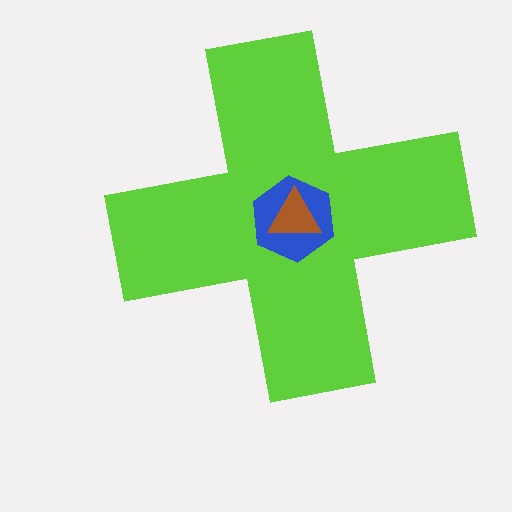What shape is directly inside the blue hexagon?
The brown triangle.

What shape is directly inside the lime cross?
The blue hexagon.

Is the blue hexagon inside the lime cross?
Yes.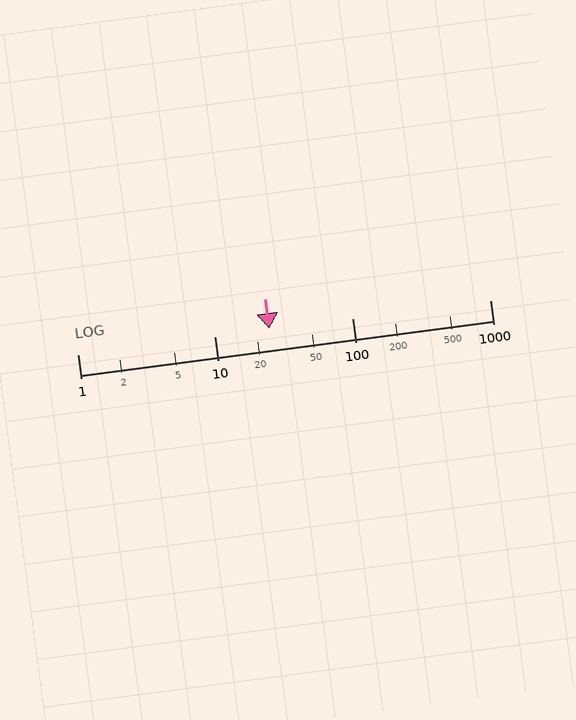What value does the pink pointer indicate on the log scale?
The pointer indicates approximately 25.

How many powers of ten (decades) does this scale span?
The scale spans 3 decades, from 1 to 1000.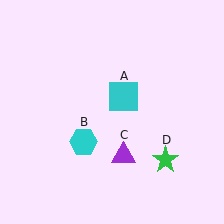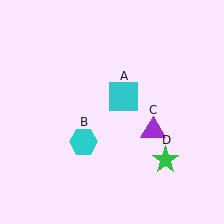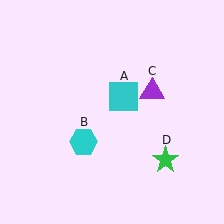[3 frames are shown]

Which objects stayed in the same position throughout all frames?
Cyan square (object A) and cyan hexagon (object B) and green star (object D) remained stationary.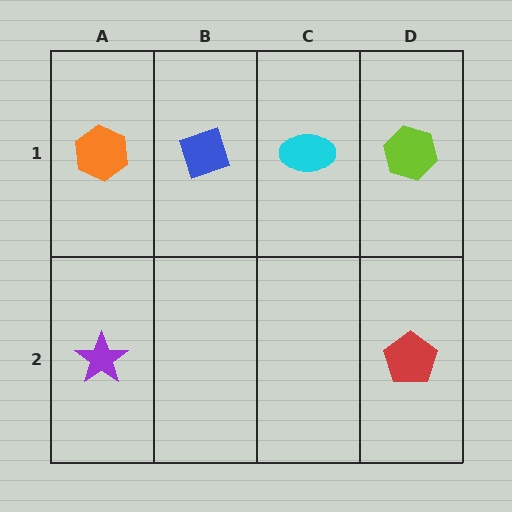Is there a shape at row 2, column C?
No, that cell is empty.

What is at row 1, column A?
An orange hexagon.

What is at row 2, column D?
A red pentagon.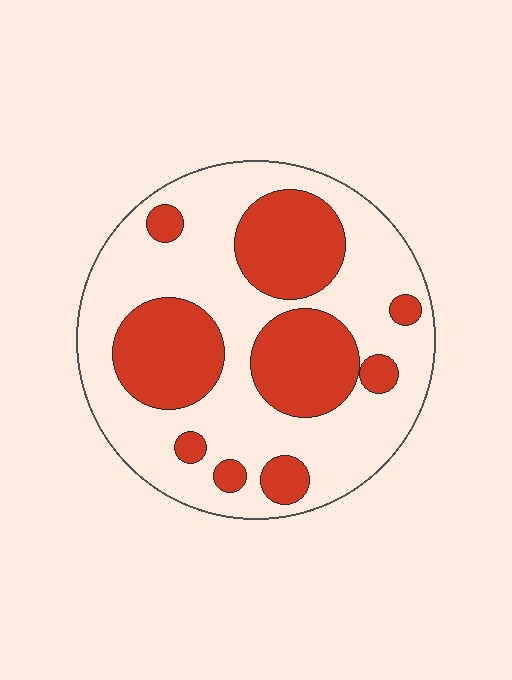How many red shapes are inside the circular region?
9.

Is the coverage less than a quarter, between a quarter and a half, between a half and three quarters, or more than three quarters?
Between a quarter and a half.